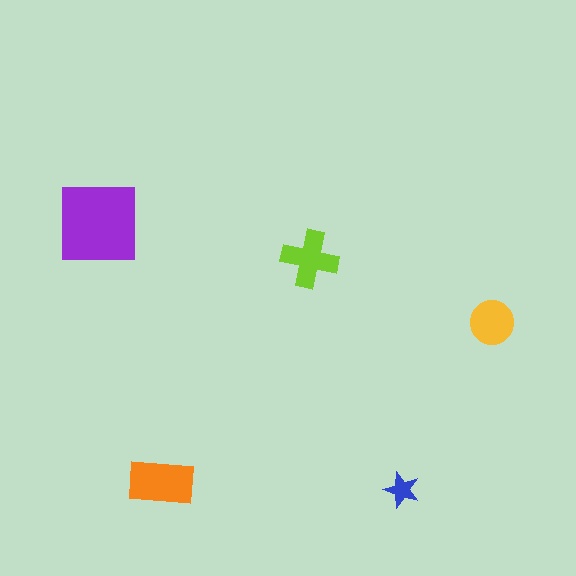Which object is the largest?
The purple square.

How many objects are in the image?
There are 5 objects in the image.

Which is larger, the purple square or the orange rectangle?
The purple square.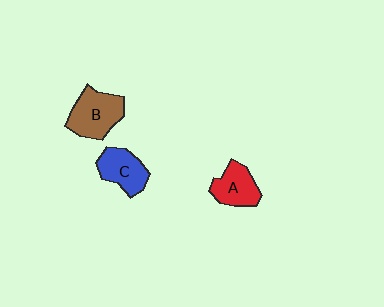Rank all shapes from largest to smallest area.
From largest to smallest: B (brown), C (blue), A (red).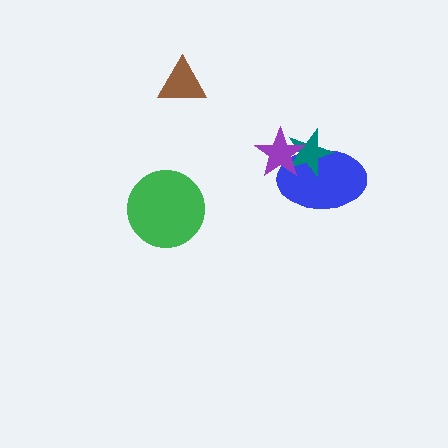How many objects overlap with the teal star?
2 objects overlap with the teal star.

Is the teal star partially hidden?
Yes, it is partially covered by another shape.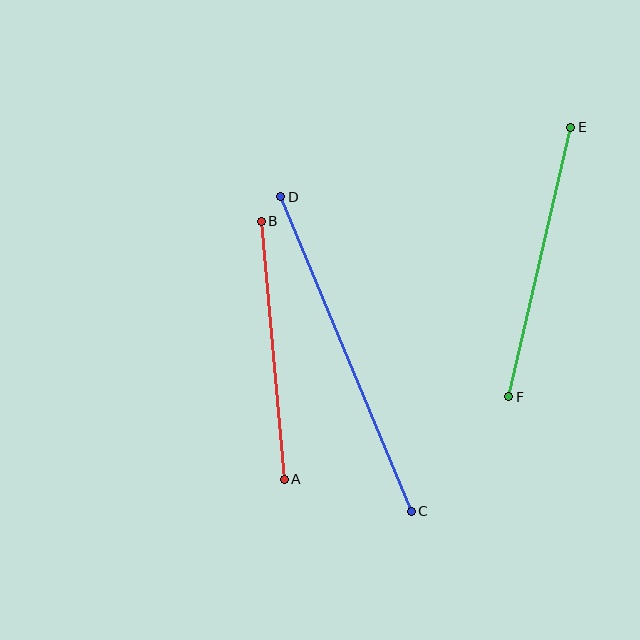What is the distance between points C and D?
The distance is approximately 340 pixels.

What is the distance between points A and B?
The distance is approximately 259 pixels.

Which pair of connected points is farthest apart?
Points C and D are farthest apart.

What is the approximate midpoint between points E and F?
The midpoint is at approximately (540, 262) pixels.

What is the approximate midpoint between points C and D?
The midpoint is at approximately (346, 354) pixels.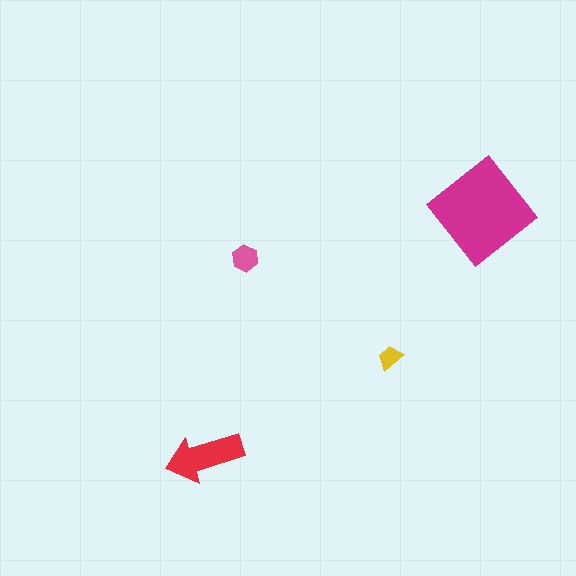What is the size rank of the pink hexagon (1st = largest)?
3rd.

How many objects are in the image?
There are 4 objects in the image.